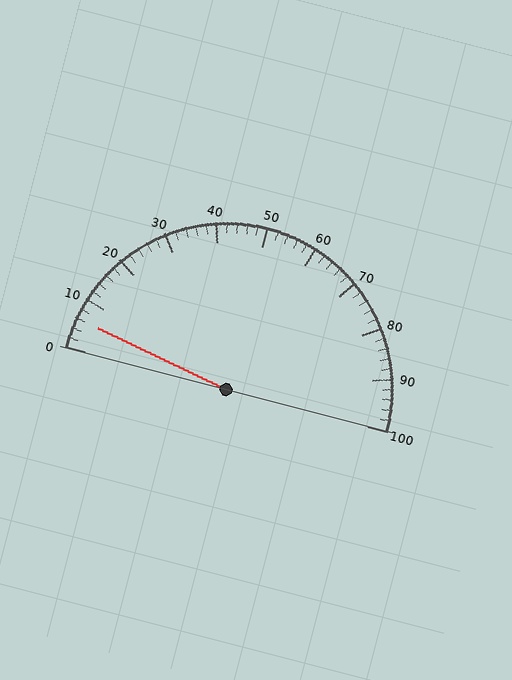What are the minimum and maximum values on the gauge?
The gauge ranges from 0 to 100.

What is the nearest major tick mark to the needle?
The nearest major tick mark is 10.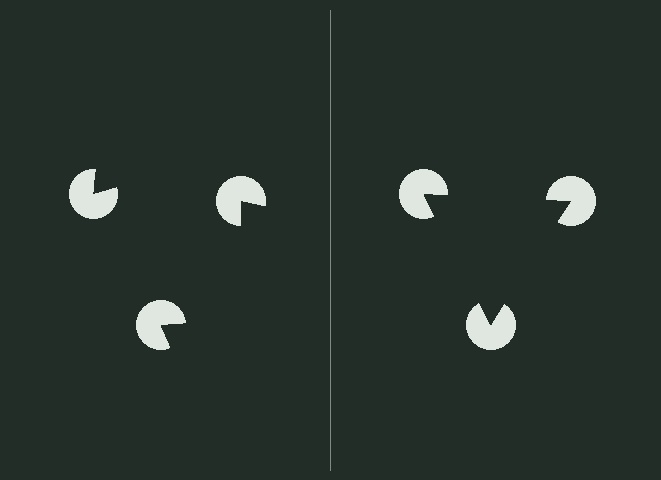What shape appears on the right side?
An illusory triangle.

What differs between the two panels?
The pac-man discs are positioned identically on both sides; only the wedge orientations differ. On the right they align to a triangle; on the left they are misaligned.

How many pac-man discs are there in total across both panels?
6 — 3 on each side.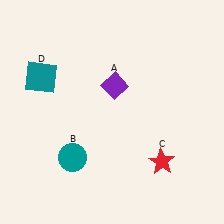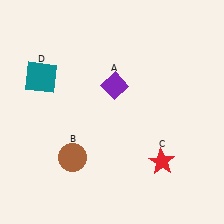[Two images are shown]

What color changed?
The circle (B) changed from teal in Image 1 to brown in Image 2.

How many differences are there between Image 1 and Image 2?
There is 1 difference between the two images.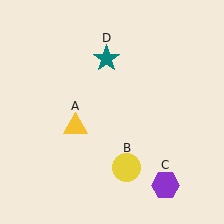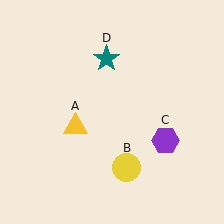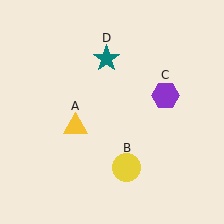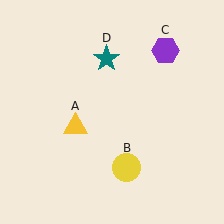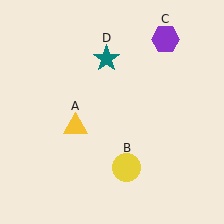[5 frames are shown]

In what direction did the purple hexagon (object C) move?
The purple hexagon (object C) moved up.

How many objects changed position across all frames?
1 object changed position: purple hexagon (object C).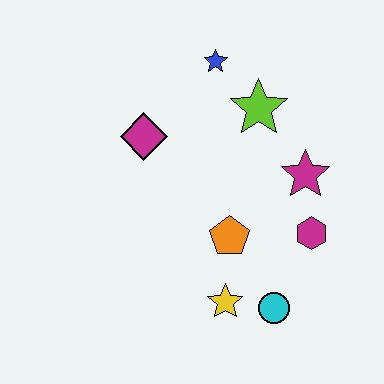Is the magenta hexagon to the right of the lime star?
Yes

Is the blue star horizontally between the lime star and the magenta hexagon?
No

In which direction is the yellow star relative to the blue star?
The yellow star is below the blue star.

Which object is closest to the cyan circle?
The yellow star is closest to the cyan circle.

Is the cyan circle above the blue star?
No